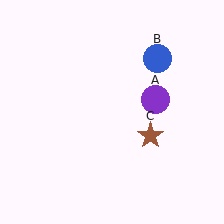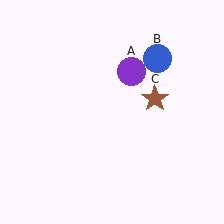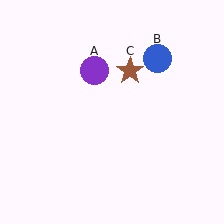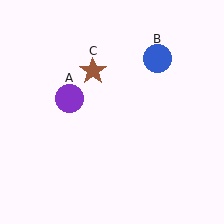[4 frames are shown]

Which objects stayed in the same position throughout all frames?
Blue circle (object B) remained stationary.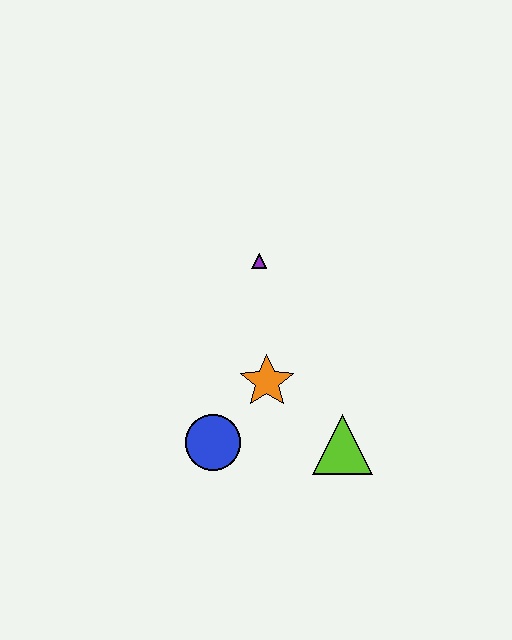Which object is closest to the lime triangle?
The orange star is closest to the lime triangle.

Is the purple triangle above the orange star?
Yes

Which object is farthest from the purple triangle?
The lime triangle is farthest from the purple triangle.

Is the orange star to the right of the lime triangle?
No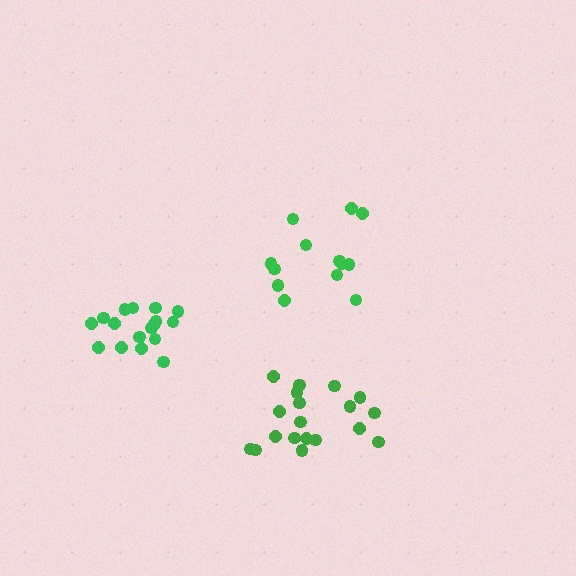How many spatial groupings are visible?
There are 3 spatial groupings.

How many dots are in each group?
Group 1: 19 dots, Group 2: 13 dots, Group 3: 17 dots (49 total).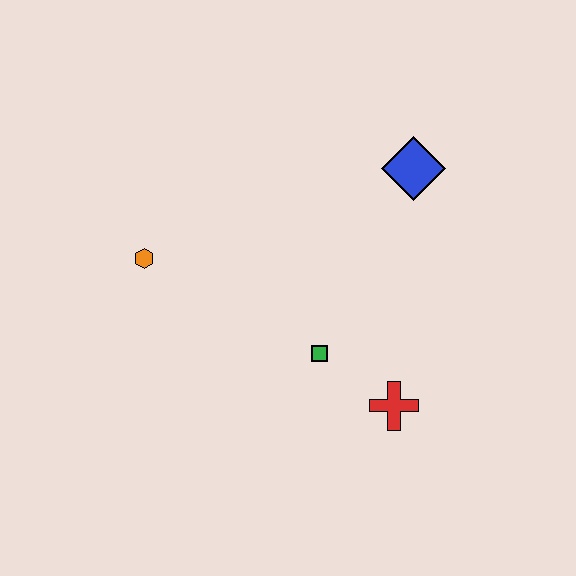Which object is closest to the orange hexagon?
The green square is closest to the orange hexagon.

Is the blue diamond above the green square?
Yes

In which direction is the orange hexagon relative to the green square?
The orange hexagon is to the left of the green square.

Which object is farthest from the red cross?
The orange hexagon is farthest from the red cross.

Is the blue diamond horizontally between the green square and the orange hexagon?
No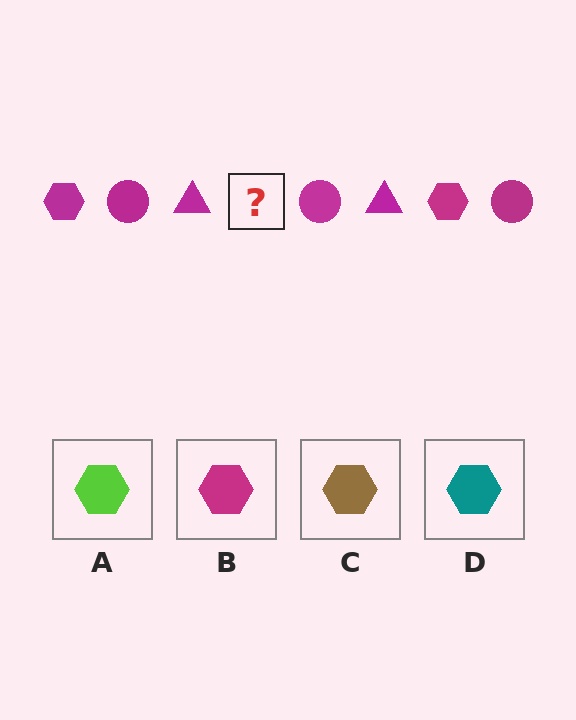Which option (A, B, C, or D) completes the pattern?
B.